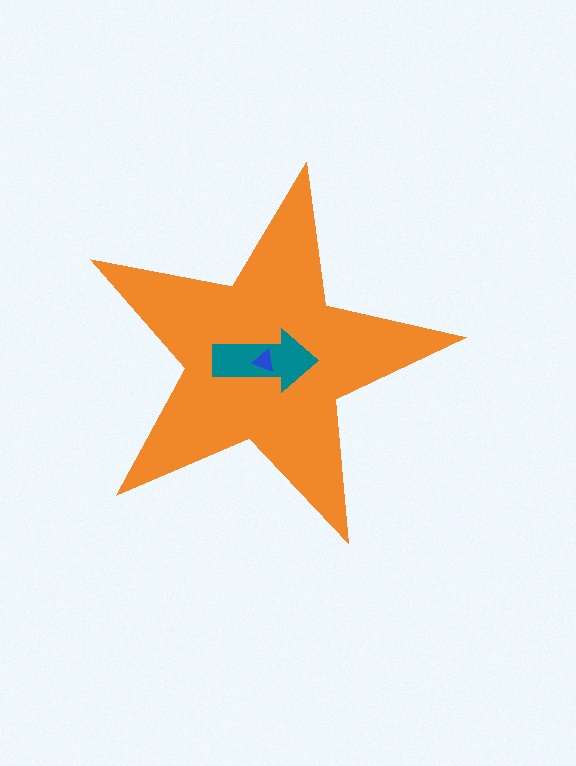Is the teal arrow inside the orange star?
Yes.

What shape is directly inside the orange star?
The teal arrow.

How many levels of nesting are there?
3.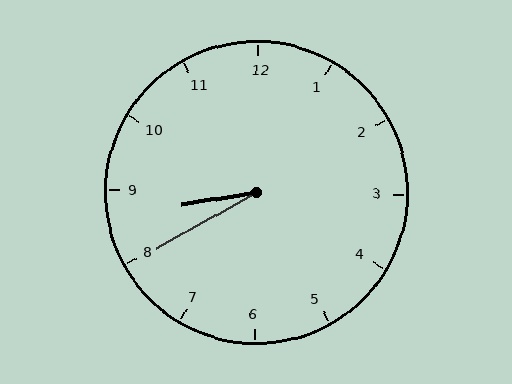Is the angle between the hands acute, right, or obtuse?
It is acute.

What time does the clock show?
8:40.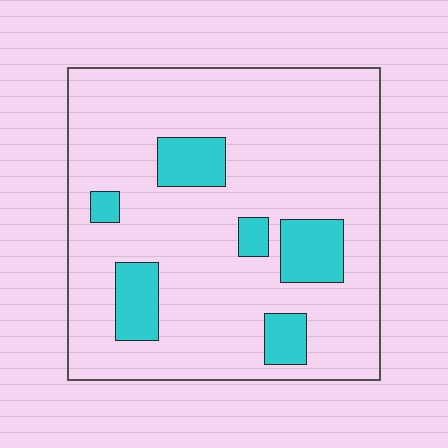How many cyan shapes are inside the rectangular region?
6.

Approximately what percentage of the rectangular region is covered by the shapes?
Approximately 15%.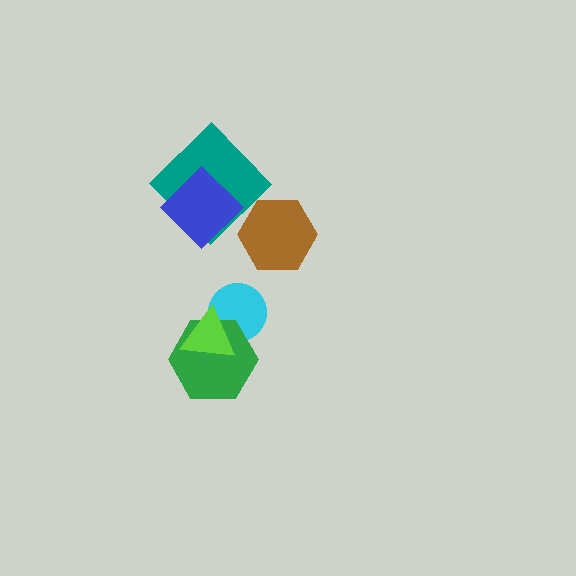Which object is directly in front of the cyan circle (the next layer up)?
The green hexagon is directly in front of the cyan circle.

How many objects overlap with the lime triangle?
2 objects overlap with the lime triangle.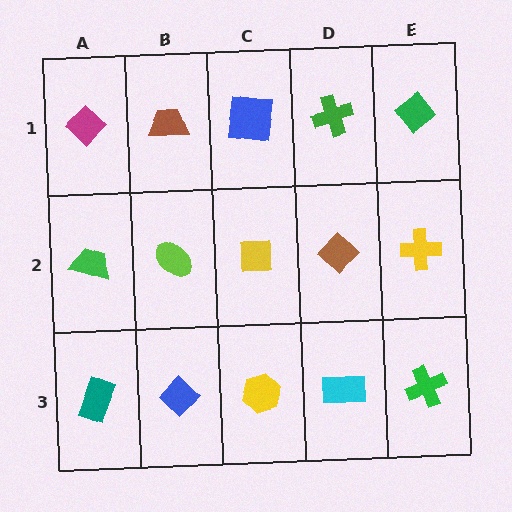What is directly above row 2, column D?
A green cross.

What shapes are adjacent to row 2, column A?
A magenta diamond (row 1, column A), a teal rectangle (row 3, column A), a lime ellipse (row 2, column B).